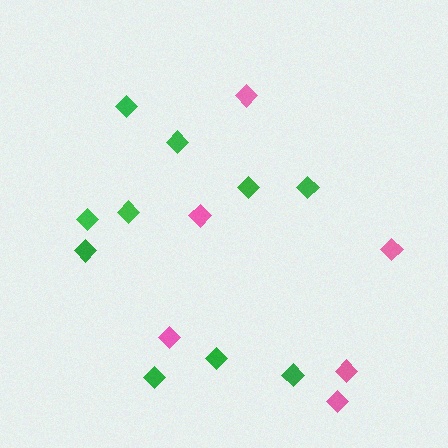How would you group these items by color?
There are 2 groups: one group of green diamonds (10) and one group of pink diamonds (6).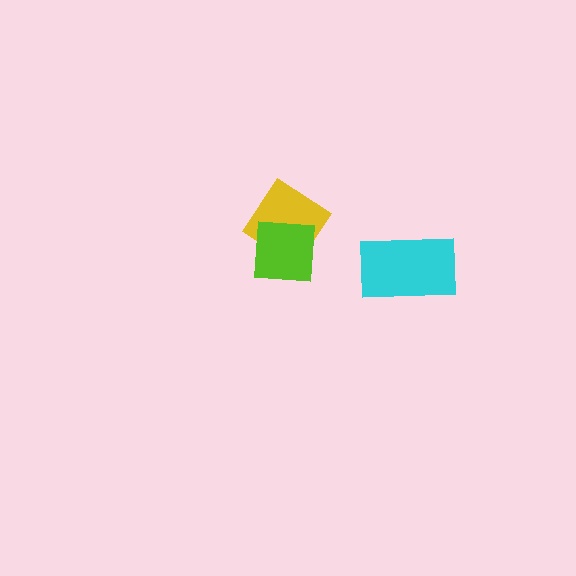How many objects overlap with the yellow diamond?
1 object overlaps with the yellow diamond.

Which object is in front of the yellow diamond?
The lime square is in front of the yellow diamond.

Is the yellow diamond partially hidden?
Yes, it is partially covered by another shape.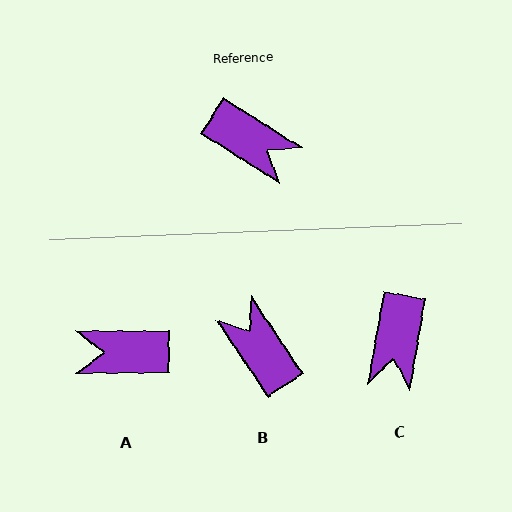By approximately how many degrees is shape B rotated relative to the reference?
Approximately 157 degrees counter-clockwise.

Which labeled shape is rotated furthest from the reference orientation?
B, about 157 degrees away.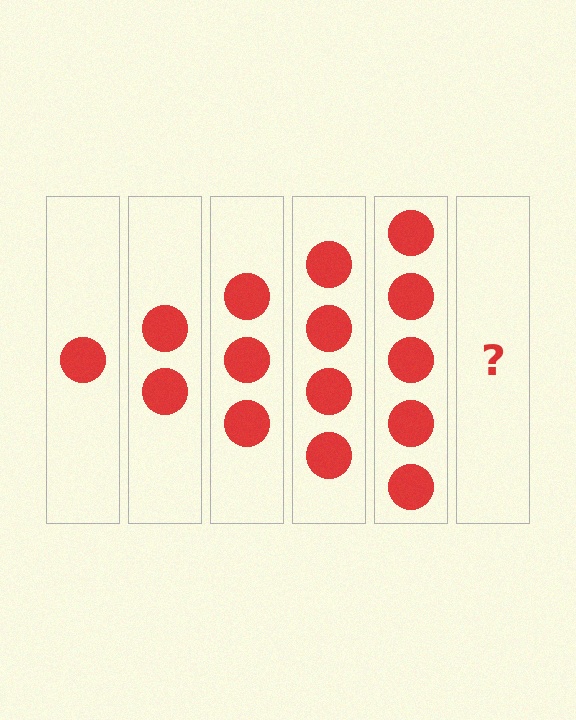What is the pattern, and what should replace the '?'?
The pattern is that each step adds one more circle. The '?' should be 6 circles.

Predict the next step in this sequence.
The next step is 6 circles.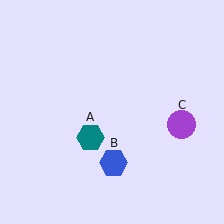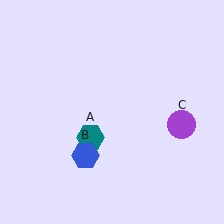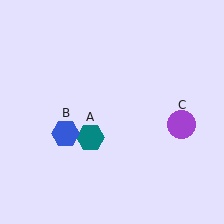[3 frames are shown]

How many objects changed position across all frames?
1 object changed position: blue hexagon (object B).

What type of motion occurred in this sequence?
The blue hexagon (object B) rotated clockwise around the center of the scene.